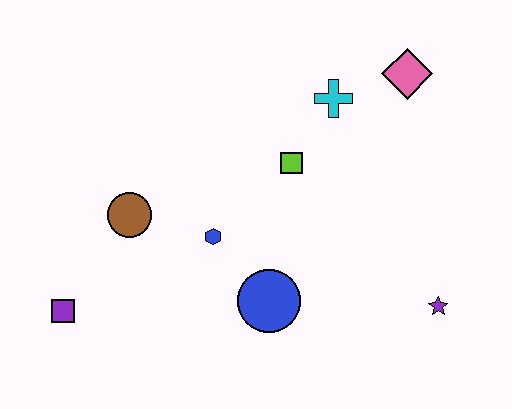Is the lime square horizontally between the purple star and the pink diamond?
No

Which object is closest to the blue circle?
The blue hexagon is closest to the blue circle.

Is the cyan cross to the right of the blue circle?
Yes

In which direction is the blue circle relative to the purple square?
The blue circle is to the right of the purple square.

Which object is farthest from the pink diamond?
The purple square is farthest from the pink diamond.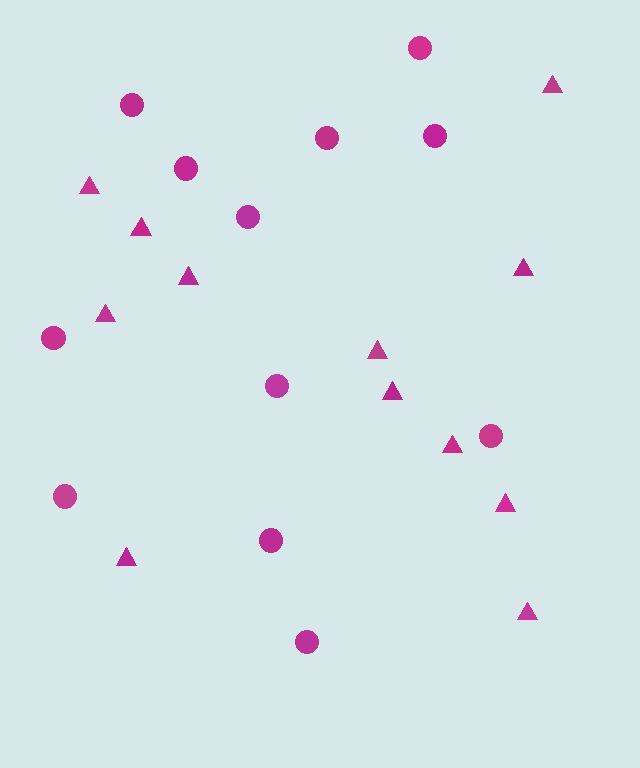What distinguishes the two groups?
There are 2 groups: one group of triangles (12) and one group of circles (12).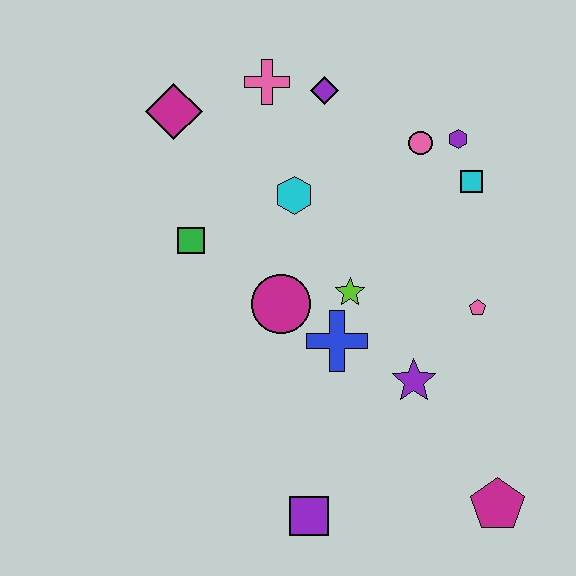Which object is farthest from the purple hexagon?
The purple square is farthest from the purple hexagon.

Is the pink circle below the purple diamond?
Yes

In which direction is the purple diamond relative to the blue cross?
The purple diamond is above the blue cross.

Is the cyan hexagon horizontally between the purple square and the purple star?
No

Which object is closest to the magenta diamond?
The pink cross is closest to the magenta diamond.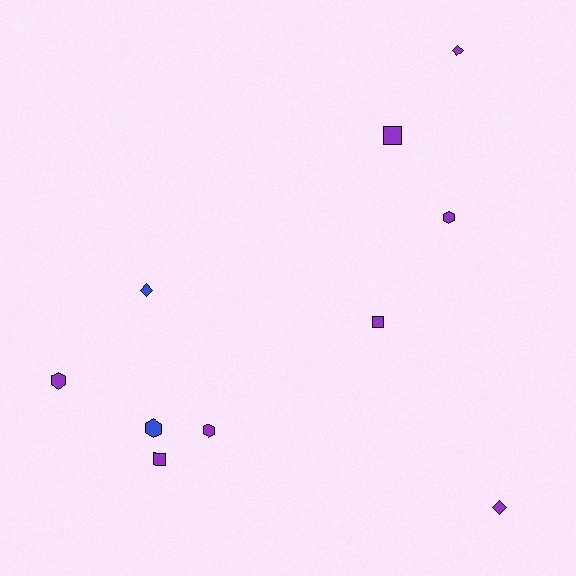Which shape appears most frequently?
Hexagon, with 4 objects.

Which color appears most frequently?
Purple, with 8 objects.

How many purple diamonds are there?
There are 2 purple diamonds.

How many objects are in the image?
There are 10 objects.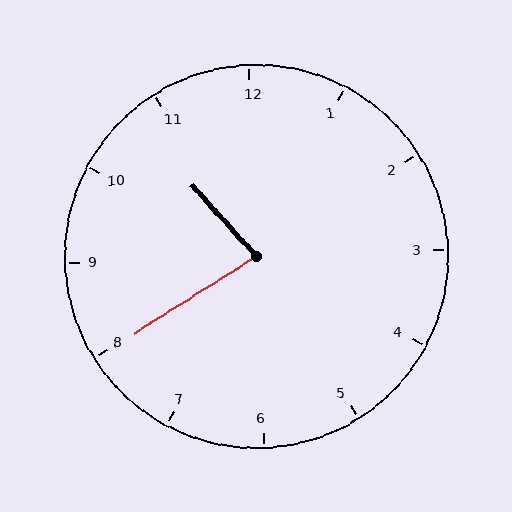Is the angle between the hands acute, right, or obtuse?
It is acute.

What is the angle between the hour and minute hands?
Approximately 80 degrees.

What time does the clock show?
10:40.